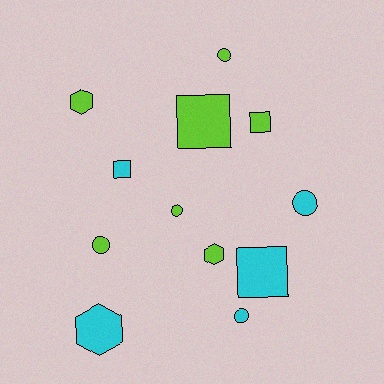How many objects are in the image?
There are 12 objects.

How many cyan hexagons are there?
There is 1 cyan hexagon.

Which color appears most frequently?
Lime, with 7 objects.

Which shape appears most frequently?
Circle, with 5 objects.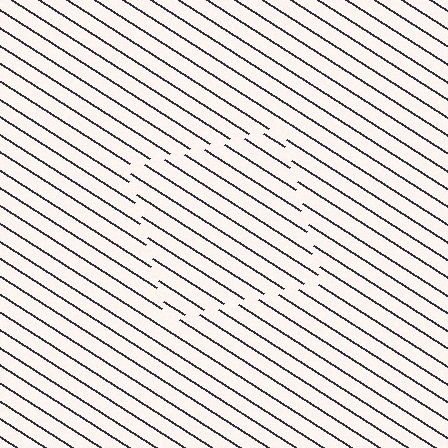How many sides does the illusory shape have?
4 sides — the line-ends trace a square.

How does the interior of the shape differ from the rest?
The interior of the shape contains the same grating, shifted by half a period — the contour is defined by the phase discontinuity where line-ends from the inner and outer gratings abut.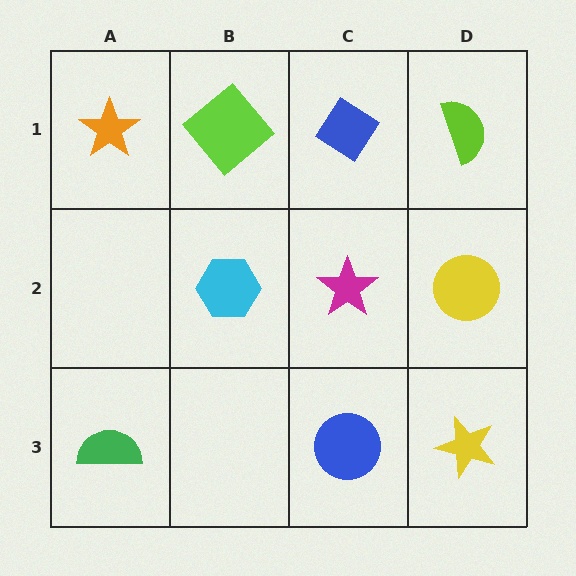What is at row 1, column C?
A blue diamond.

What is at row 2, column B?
A cyan hexagon.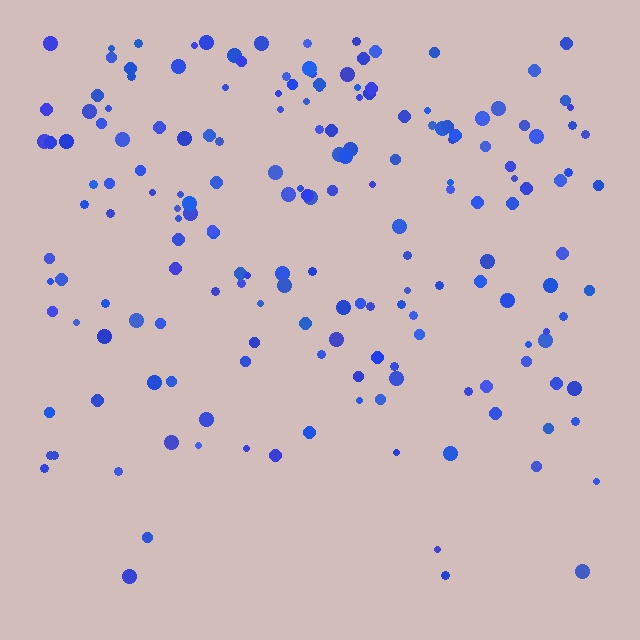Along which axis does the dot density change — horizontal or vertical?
Vertical.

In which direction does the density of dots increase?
From bottom to top, with the top side densest.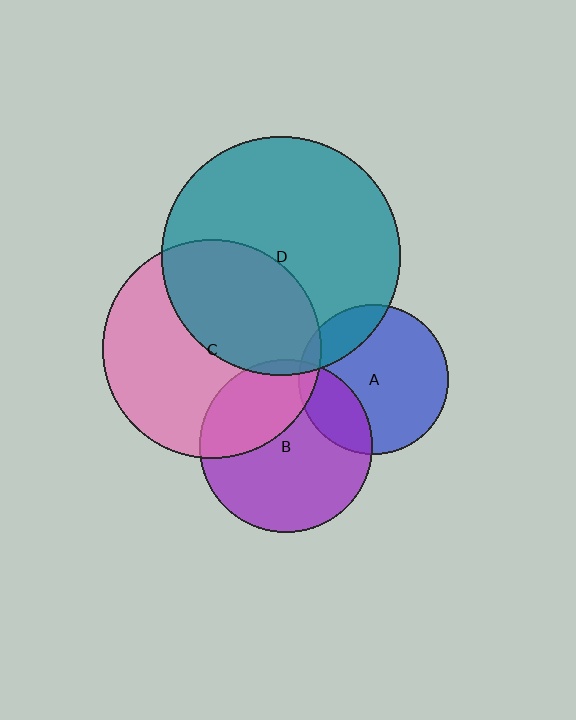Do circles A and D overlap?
Yes.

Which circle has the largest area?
Circle D (teal).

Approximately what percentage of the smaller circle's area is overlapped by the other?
Approximately 20%.